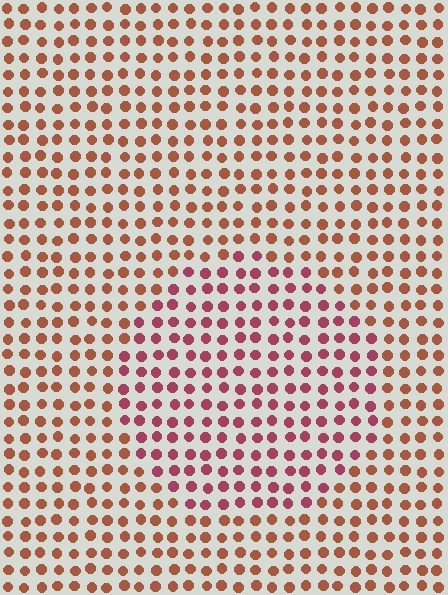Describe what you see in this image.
The image is filled with small brown elements in a uniform arrangement. A circle-shaped region is visible where the elements are tinted to a slightly different hue, forming a subtle color boundary.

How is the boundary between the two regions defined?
The boundary is defined purely by a slight shift in hue (about 35 degrees). Spacing, size, and orientation are identical on both sides.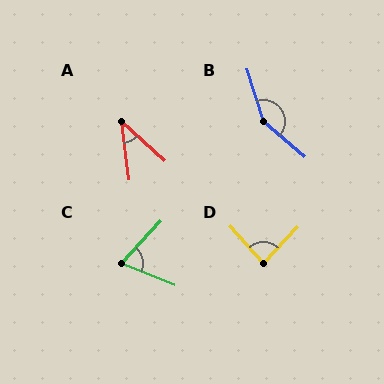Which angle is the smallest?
A, at approximately 41 degrees.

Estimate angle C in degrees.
Approximately 68 degrees.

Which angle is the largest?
B, at approximately 148 degrees.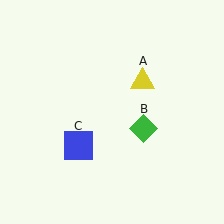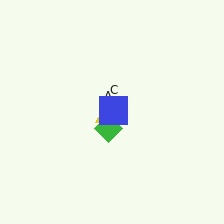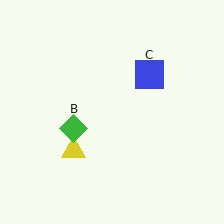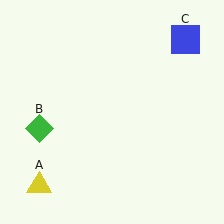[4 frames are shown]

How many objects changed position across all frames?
3 objects changed position: yellow triangle (object A), green diamond (object B), blue square (object C).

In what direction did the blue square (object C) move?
The blue square (object C) moved up and to the right.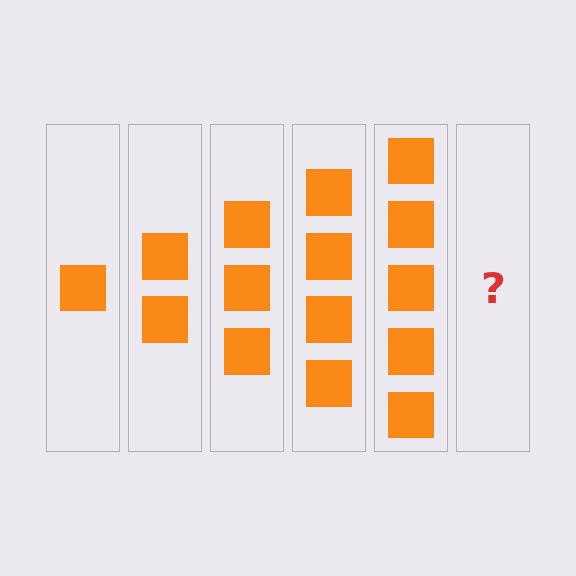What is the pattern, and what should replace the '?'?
The pattern is that each step adds one more square. The '?' should be 6 squares.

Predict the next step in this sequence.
The next step is 6 squares.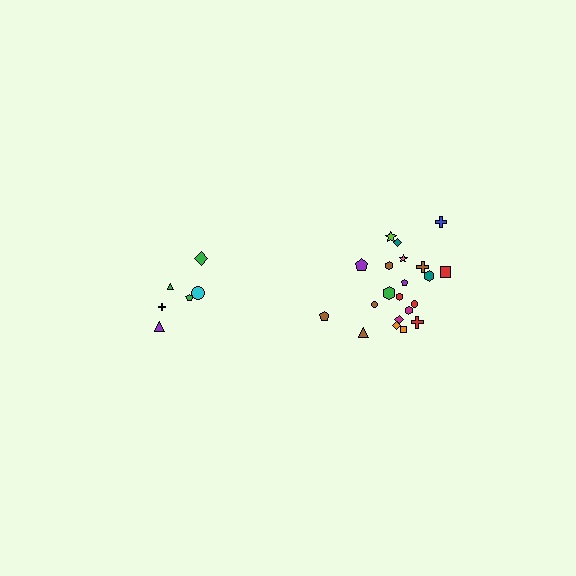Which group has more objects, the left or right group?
The right group.